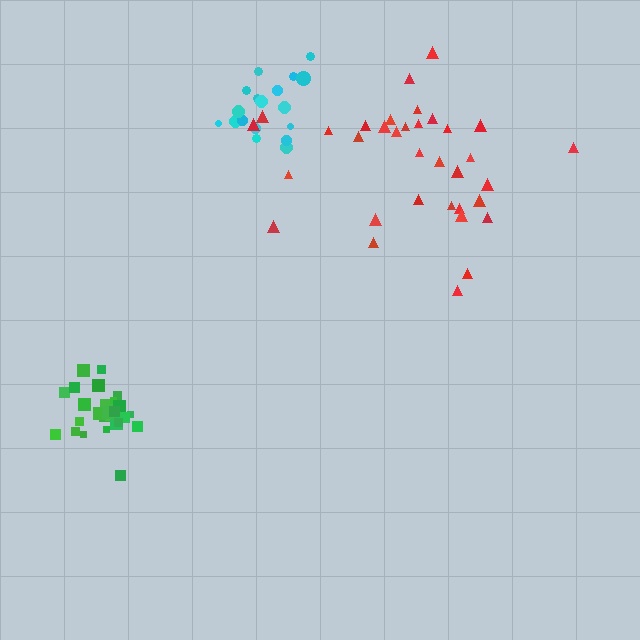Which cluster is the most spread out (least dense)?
Red.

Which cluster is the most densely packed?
Green.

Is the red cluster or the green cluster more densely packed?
Green.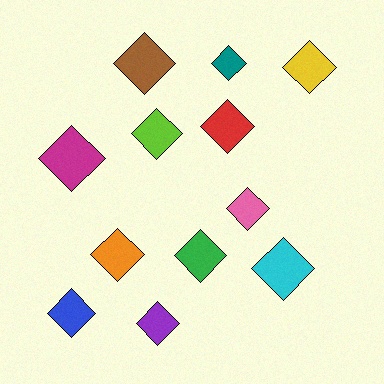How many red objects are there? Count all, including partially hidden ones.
There is 1 red object.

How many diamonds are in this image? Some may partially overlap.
There are 12 diamonds.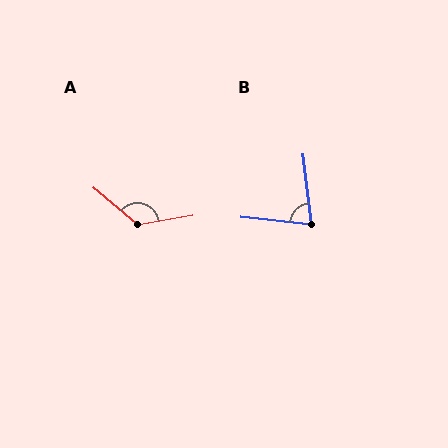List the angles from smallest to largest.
B (78°), A (131°).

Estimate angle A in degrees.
Approximately 131 degrees.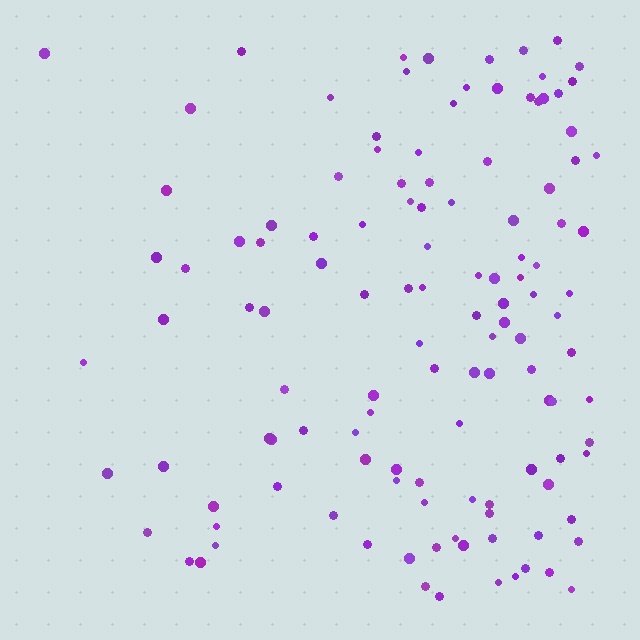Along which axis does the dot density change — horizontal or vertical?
Horizontal.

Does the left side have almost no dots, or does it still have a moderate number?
Still a moderate number, just noticeably fewer than the right.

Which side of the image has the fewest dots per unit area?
The left.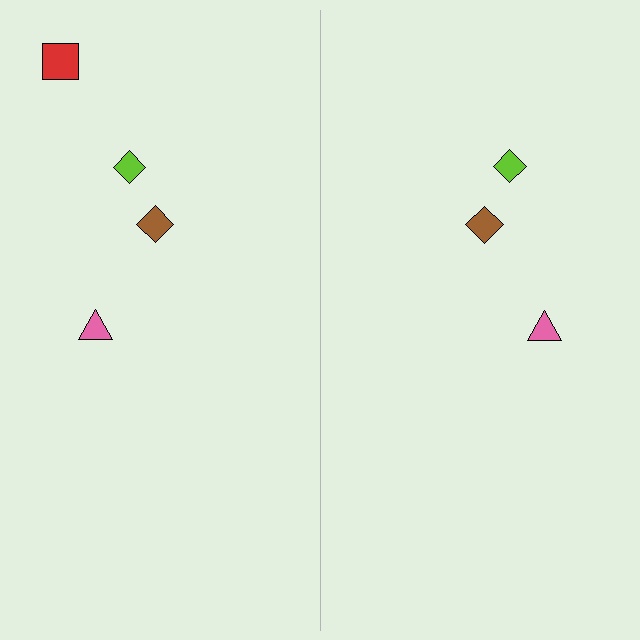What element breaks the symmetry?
A red square is missing from the right side.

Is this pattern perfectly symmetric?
No, the pattern is not perfectly symmetric. A red square is missing from the right side.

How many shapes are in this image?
There are 7 shapes in this image.